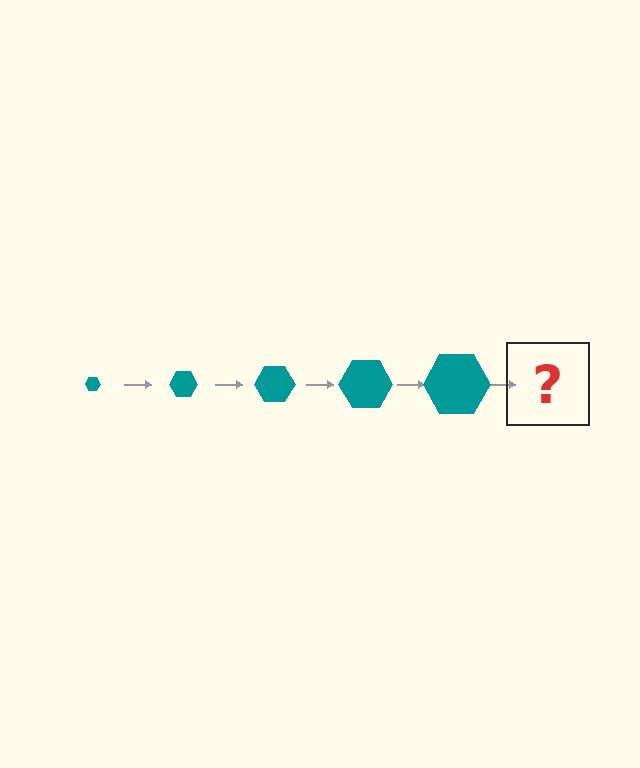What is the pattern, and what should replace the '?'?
The pattern is that the hexagon gets progressively larger each step. The '?' should be a teal hexagon, larger than the previous one.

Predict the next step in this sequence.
The next step is a teal hexagon, larger than the previous one.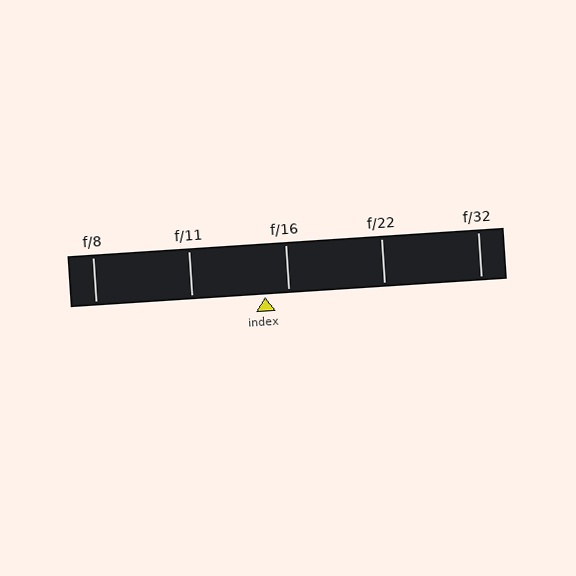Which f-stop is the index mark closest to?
The index mark is closest to f/16.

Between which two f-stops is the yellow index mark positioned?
The index mark is between f/11 and f/16.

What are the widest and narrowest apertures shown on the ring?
The widest aperture shown is f/8 and the narrowest is f/32.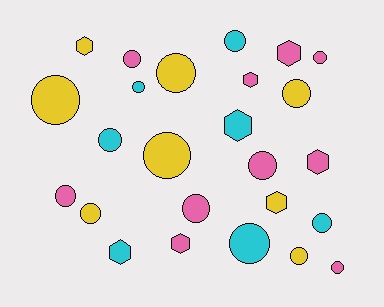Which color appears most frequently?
Pink, with 10 objects.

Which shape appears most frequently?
Circle, with 17 objects.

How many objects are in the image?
There are 25 objects.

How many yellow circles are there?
There are 6 yellow circles.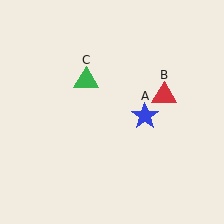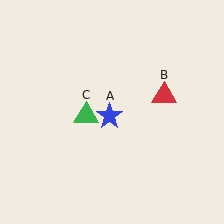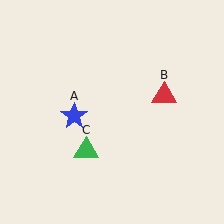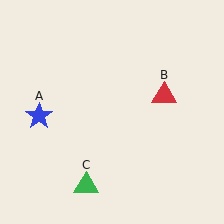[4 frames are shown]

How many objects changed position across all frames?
2 objects changed position: blue star (object A), green triangle (object C).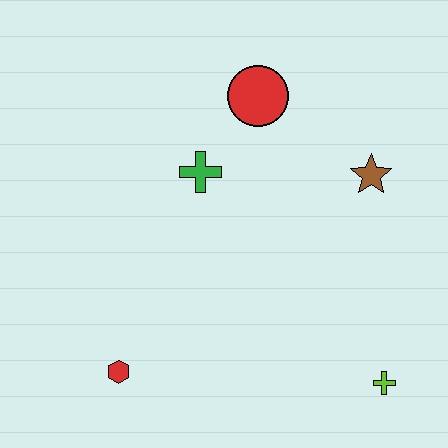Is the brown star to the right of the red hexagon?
Yes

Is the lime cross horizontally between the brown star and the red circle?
No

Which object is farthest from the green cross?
The lime cross is farthest from the green cross.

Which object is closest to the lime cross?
The brown star is closest to the lime cross.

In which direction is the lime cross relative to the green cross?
The lime cross is below the green cross.